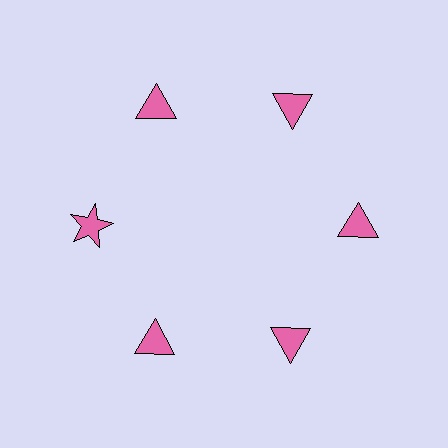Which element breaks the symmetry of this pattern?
The pink star at roughly the 9 o'clock position breaks the symmetry. All other shapes are pink triangles.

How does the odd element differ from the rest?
It has a different shape: star instead of triangle.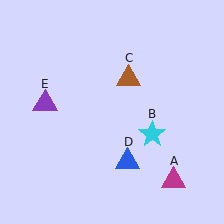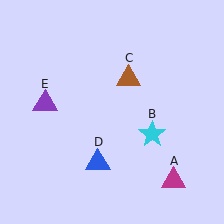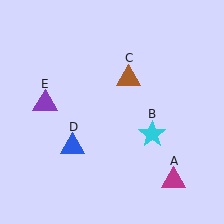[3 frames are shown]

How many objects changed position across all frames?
1 object changed position: blue triangle (object D).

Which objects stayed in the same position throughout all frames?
Magenta triangle (object A) and cyan star (object B) and brown triangle (object C) and purple triangle (object E) remained stationary.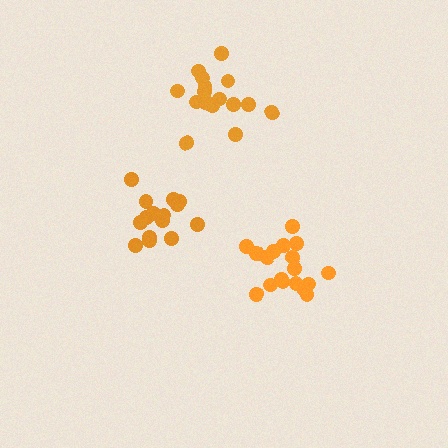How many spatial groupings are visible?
There are 3 spatial groupings.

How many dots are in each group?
Group 1: 18 dots, Group 2: 15 dots, Group 3: 17 dots (50 total).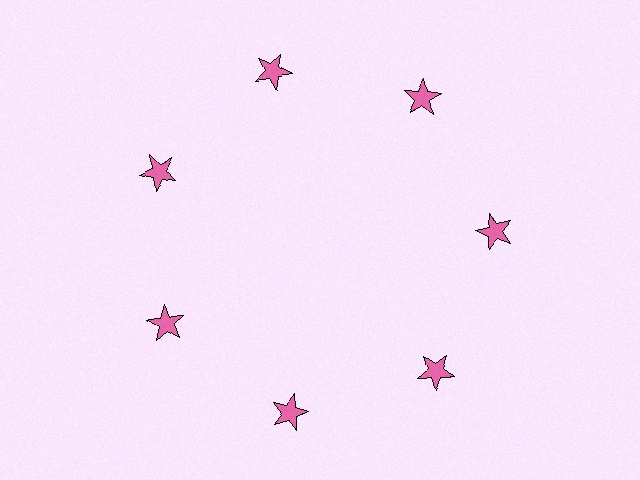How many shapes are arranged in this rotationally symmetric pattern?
There are 7 shapes, arranged in 7 groups of 1.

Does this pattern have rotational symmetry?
Yes, this pattern has 7-fold rotational symmetry. It looks the same after rotating 51 degrees around the center.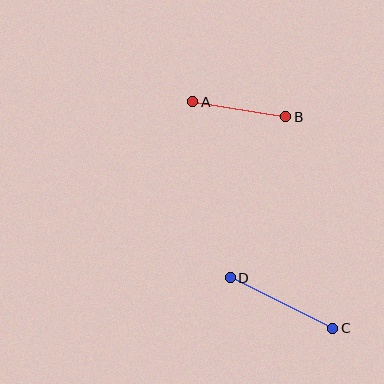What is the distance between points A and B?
The distance is approximately 95 pixels.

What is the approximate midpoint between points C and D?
The midpoint is at approximately (281, 303) pixels.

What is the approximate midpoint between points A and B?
The midpoint is at approximately (239, 109) pixels.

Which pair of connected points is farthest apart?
Points C and D are farthest apart.